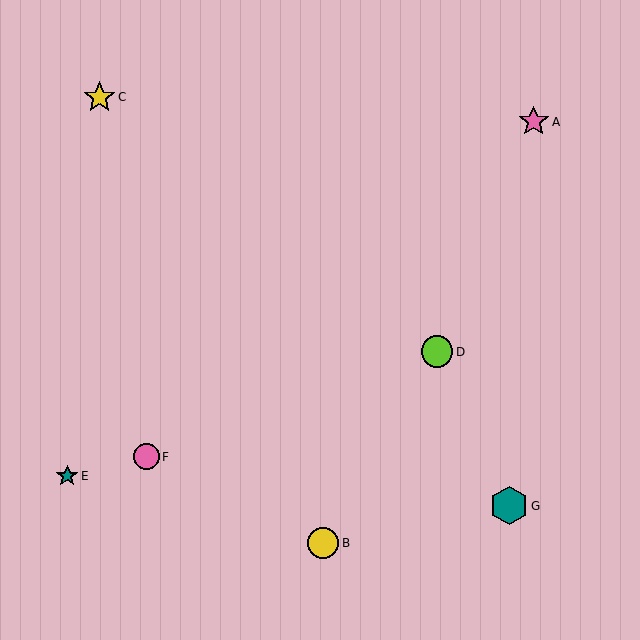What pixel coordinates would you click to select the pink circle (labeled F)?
Click at (146, 457) to select the pink circle F.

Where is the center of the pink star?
The center of the pink star is at (534, 122).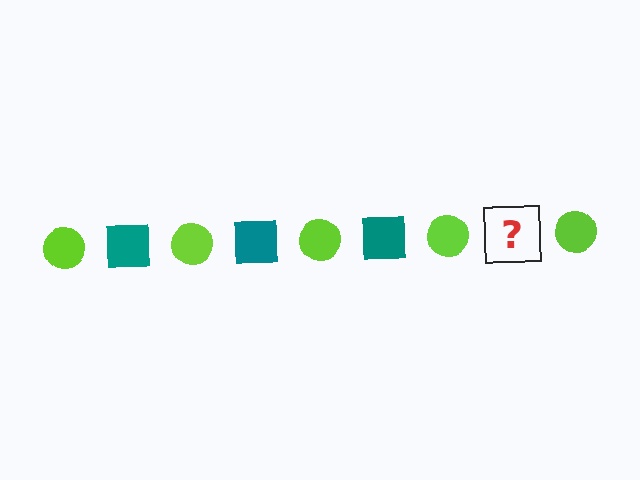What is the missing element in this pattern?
The missing element is a teal square.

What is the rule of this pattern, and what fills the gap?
The rule is that the pattern alternates between lime circle and teal square. The gap should be filled with a teal square.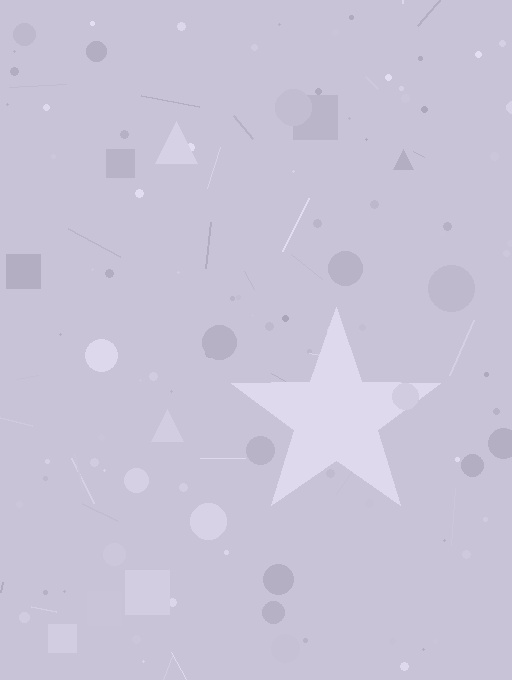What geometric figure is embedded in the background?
A star is embedded in the background.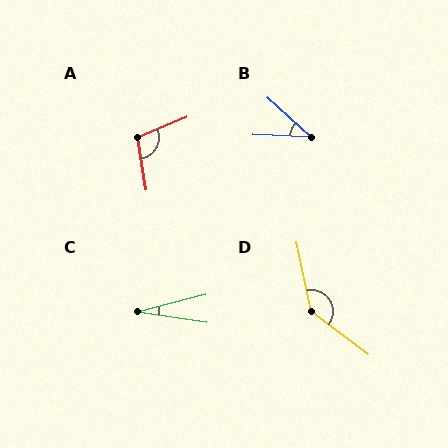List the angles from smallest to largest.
C (23°), B (39°), A (103°), D (138°).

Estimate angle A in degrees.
Approximately 103 degrees.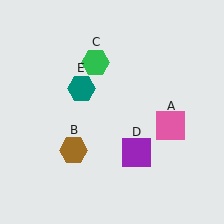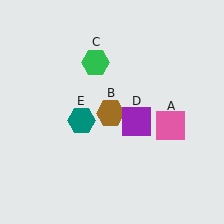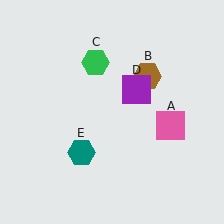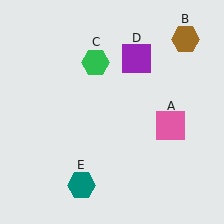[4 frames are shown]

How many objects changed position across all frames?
3 objects changed position: brown hexagon (object B), purple square (object D), teal hexagon (object E).